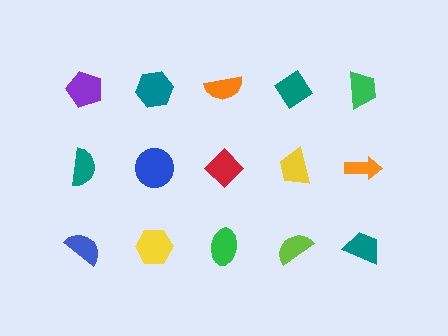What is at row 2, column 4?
A yellow trapezoid.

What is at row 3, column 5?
A teal trapezoid.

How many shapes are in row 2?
5 shapes.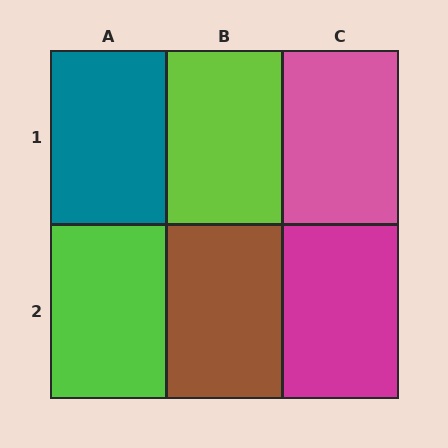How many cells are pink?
1 cell is pink.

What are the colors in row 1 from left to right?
Teal, lime, pink.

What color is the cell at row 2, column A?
Lime.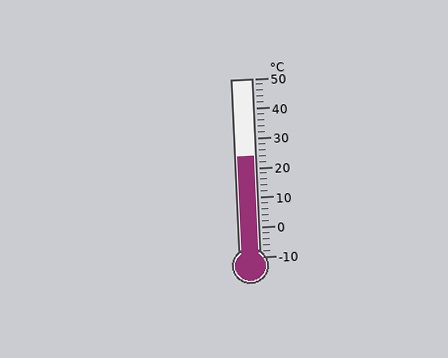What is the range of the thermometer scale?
The thermometer scale ranges from -10°C to 50°C.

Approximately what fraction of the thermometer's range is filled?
The thermometer is filled to approximately 55% of its range.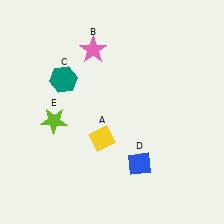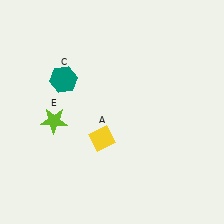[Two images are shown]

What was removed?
The pink star (B), the blue diamond (D) were removed in Image 2.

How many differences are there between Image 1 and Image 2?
There are 2 differences between the two images.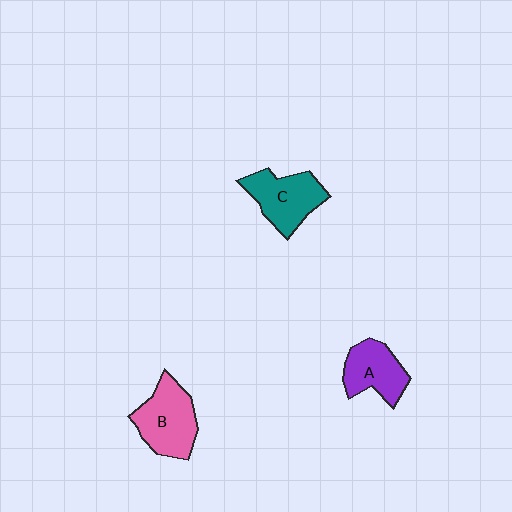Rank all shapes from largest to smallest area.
From largest to smallest: B (pink), C (teal), A (purple).